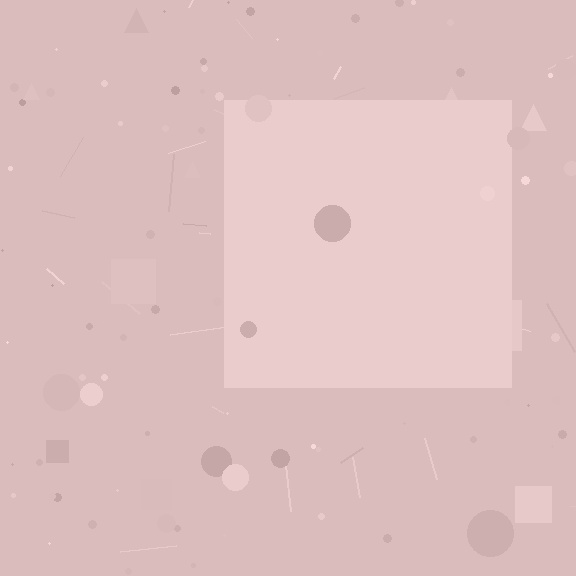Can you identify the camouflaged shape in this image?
The camouflaged shape is a square.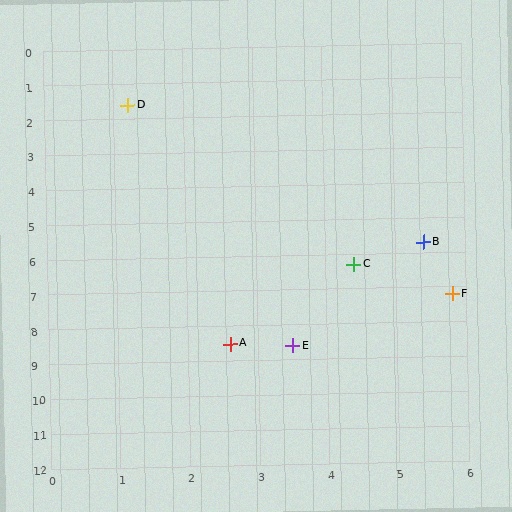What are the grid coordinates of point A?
Point A is at approximately (2.6, 8.5).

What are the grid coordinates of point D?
Point D is at approximately (1.2, 1.6).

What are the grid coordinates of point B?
Point B is at approximately (5.4, 5.7).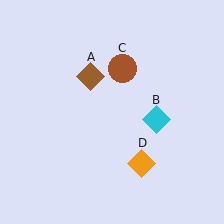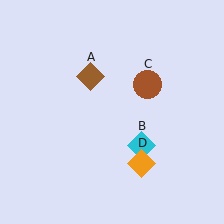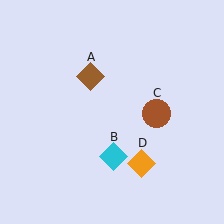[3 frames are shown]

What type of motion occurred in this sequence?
The cyan diamond (object B), brown circle (object C) rotated clockwise around the center of the scene.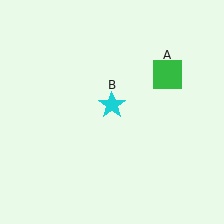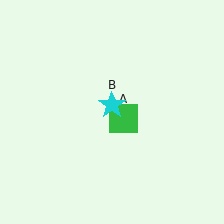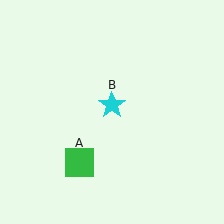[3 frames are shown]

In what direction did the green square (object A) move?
The green square (object A) moved down and to the left.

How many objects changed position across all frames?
1 object changed position: green square (object A).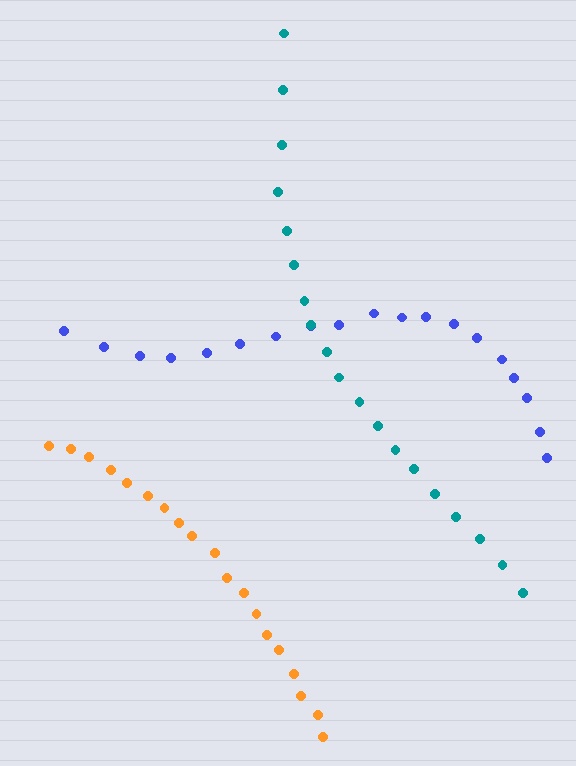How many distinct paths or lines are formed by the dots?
There are 3 distinct paths.